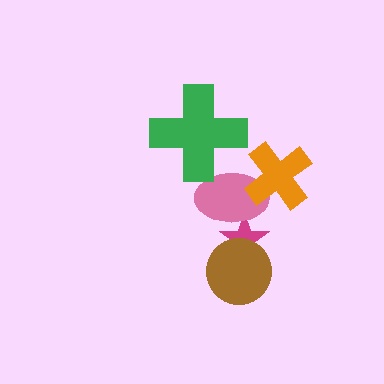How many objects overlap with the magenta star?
2 objects overlap with the magenta star.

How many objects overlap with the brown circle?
1 object overlaps with the brown circle.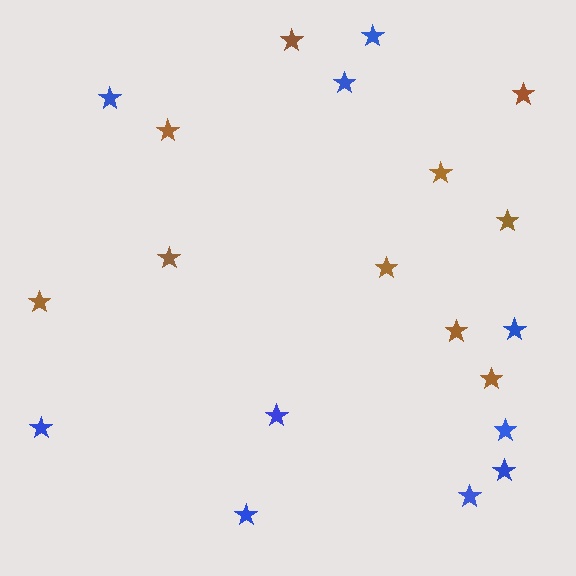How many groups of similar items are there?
There are 2 groups: one group of brown stars (10) and one group of blue stars (10).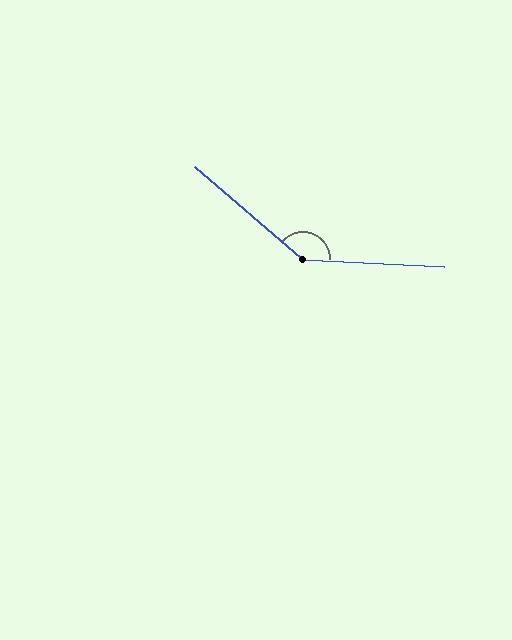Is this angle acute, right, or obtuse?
It is obtuse.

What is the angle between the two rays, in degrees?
Approximately 142 degrees.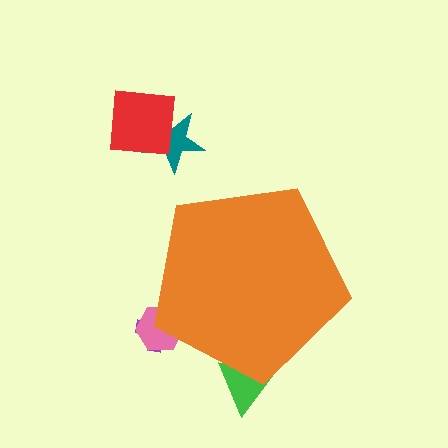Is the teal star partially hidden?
No, the teal star is fully visible.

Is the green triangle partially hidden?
Yes, the green triangle is partially hidden behind the orange pentagon.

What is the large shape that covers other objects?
An orange pentagon.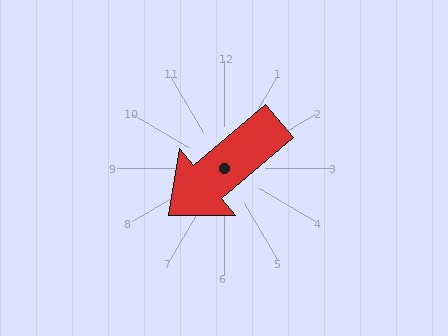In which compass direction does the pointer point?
Southwest.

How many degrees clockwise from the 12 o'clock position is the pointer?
Approximately 230 degrees.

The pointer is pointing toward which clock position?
Roughly 8 o'clock.